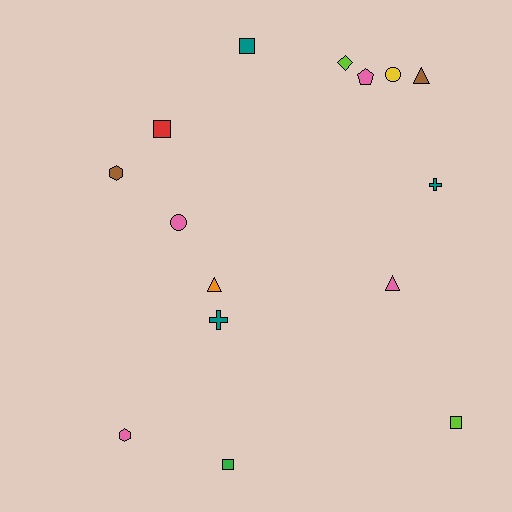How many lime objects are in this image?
There are 2 lime objects.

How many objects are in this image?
There are 15 objects.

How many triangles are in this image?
There are 3 triangles.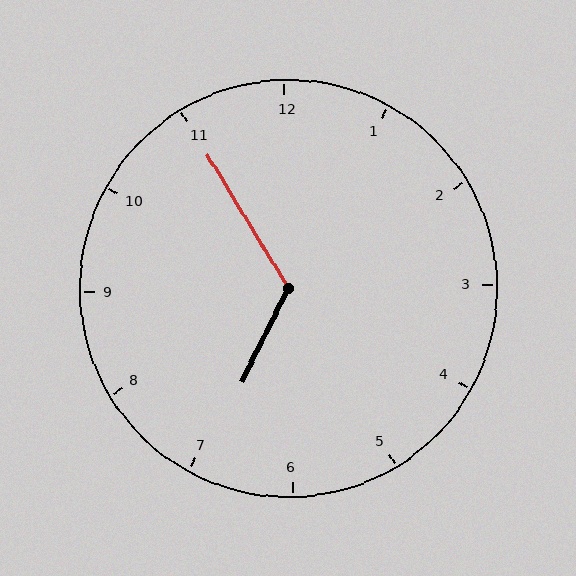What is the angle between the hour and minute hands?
Approximately 122 degrees.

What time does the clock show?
6:55.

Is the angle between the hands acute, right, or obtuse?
It is obtuse.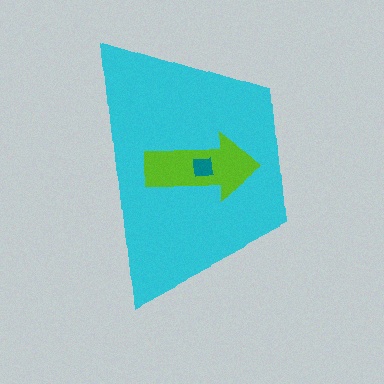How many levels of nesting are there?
3.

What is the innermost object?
The teal square.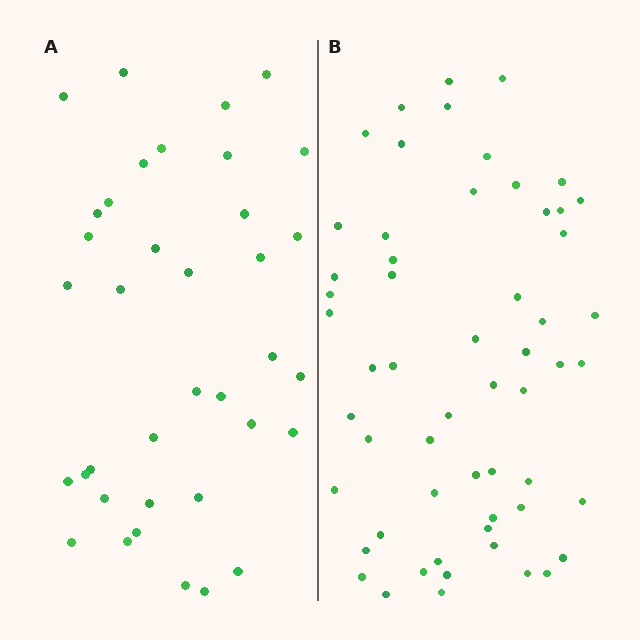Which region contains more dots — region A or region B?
Region B (the right region) has more dots.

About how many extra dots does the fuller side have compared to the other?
Region B has approximately 20 more dots than region A.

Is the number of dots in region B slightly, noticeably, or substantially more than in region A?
Region B has substantially more. The ratio is roughly 1.5 to 1.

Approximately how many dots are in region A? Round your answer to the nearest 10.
About 40 dots. (The exact count is 37, which rounds to 40.)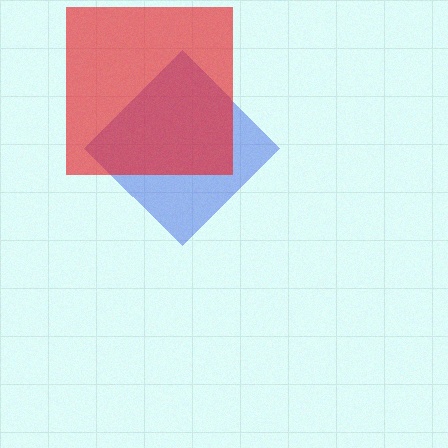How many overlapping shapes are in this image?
There are 2 overlapping shapes in the image.